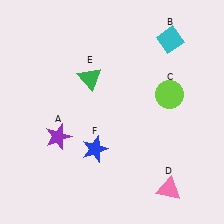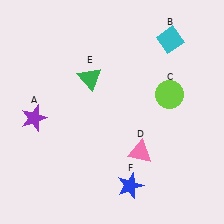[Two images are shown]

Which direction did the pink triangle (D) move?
The pink triangle (D) moved up.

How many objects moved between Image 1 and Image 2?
3 objects moved between the two images.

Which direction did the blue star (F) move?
The blue star (F) moved down.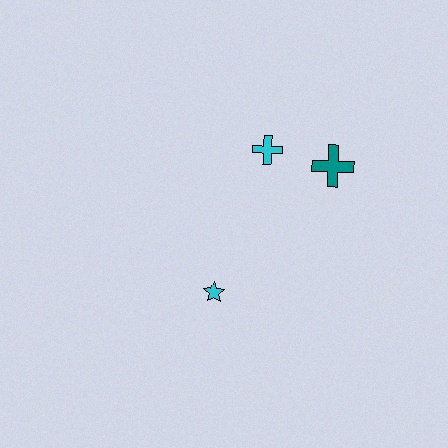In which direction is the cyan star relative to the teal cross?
The cyan star is below the teal cross.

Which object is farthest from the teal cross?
The cyan star is farthest from the teal cross.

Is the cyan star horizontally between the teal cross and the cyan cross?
No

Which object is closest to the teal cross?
The cyan cross is closest to the teal cross.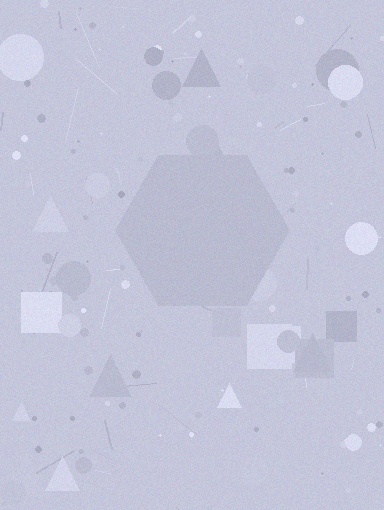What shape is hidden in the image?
A hexagon is hidden in the image.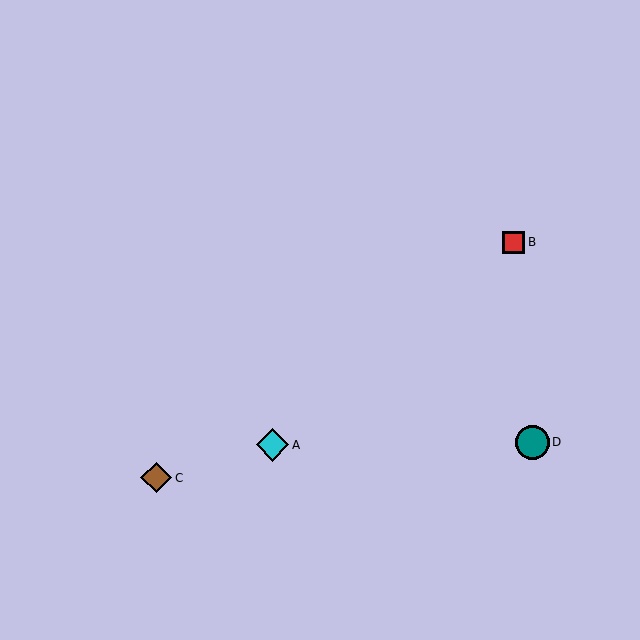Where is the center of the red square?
The center of the red square is at (514, 242).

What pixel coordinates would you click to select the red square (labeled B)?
Click at (514, 242) to select the red square B.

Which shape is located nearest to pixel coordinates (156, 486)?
The brown diamond (labeled C) at (156, 478) is nearest to that location.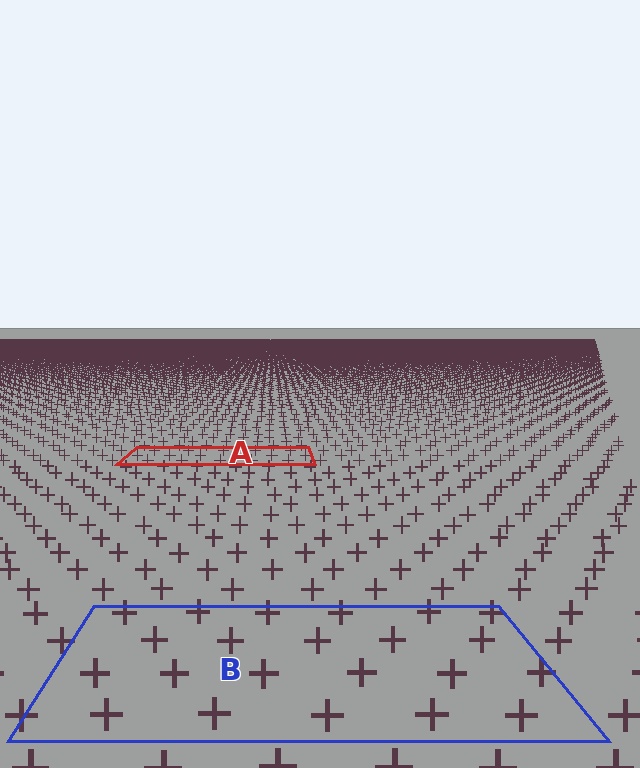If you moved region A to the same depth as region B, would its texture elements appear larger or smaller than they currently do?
They would appear larger. At a closer depth, the same texture elements are projected at a bigger on-screen size.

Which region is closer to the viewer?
Region B is closer. The texture elements there are larger and more spread out.